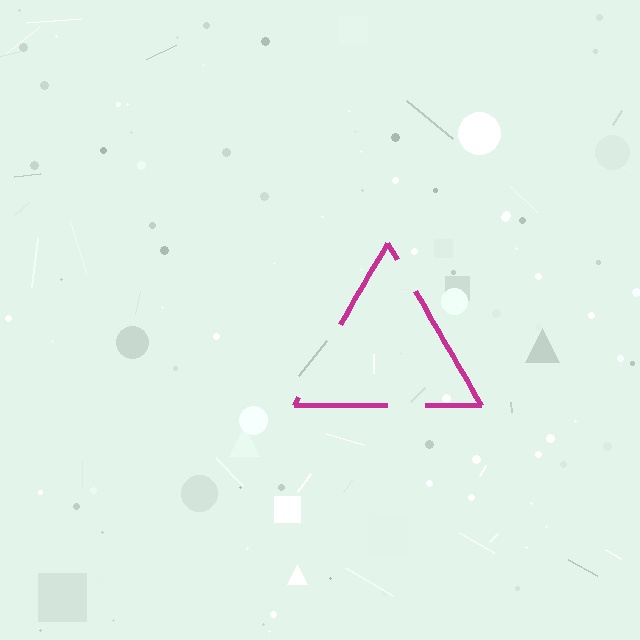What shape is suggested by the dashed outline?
The dashed outline suggests a triangle.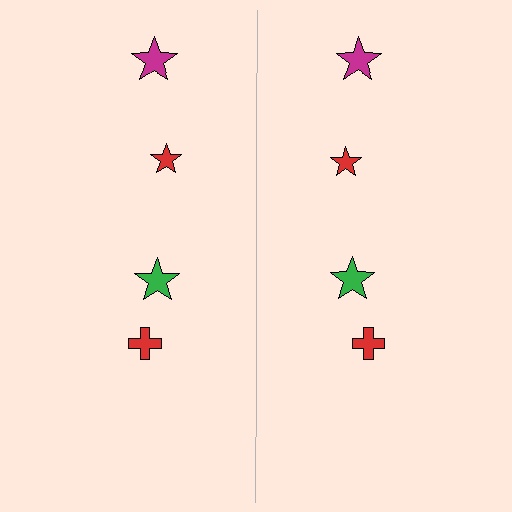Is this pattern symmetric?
Yes, this pattern has bilateral (reflection) symmetry.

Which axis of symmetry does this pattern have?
The pattern has a vertical axis of symmetry running through the center of the image.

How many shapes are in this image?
There are 8 shapes in this image.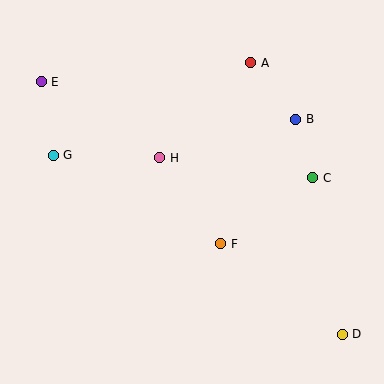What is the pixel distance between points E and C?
The distance between E and C is 288 pixels.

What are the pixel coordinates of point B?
Point B is at (296, 119).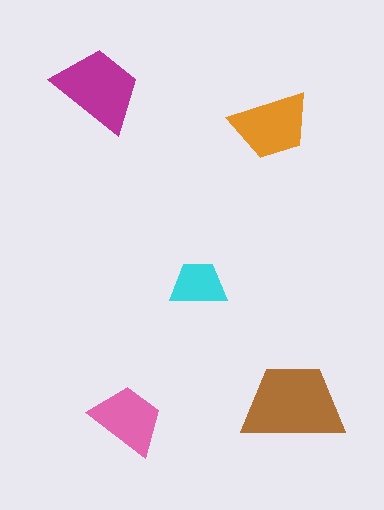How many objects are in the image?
There are 5 objects in the image.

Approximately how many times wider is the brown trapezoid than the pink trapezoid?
About 1.5 times wider.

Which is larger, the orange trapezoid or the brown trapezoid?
The brown one.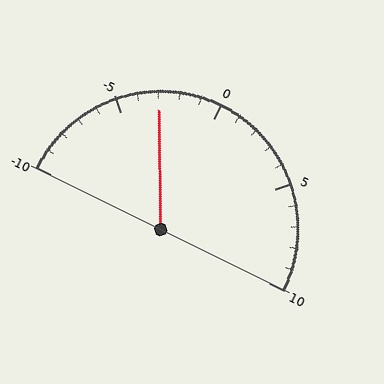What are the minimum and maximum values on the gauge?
The gauge ranges from -10 to 10.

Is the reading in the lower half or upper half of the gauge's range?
The reading is in the lower half of the range (-10 to 10).